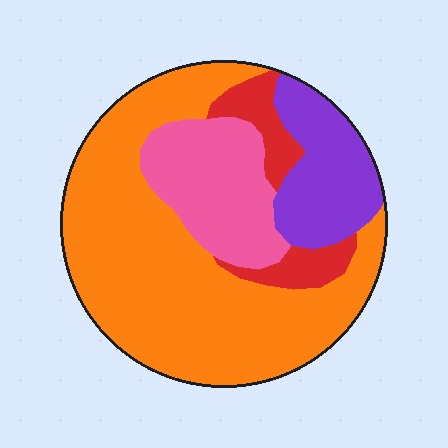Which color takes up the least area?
Red, at roughly 10%.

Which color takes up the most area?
Orange, at roughly 55%.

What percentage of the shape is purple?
Purple covers 15% of the shape.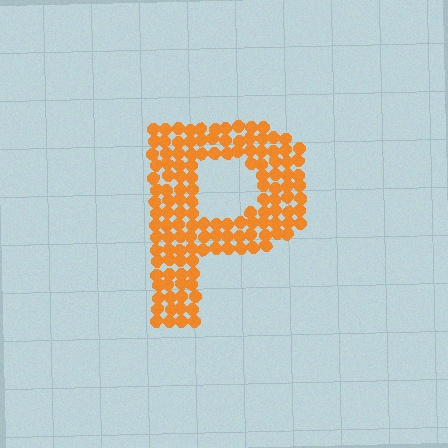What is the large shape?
The large shape is the letter P.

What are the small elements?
The small elements are circles.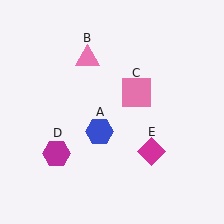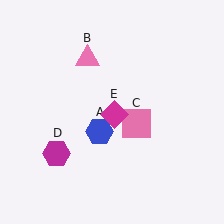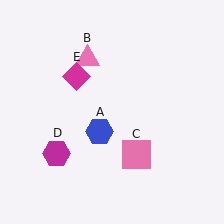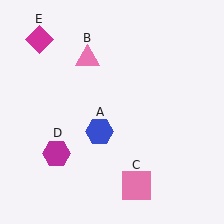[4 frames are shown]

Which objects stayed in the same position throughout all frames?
Blue hexagon (object A) and pink triangle (object B) and magenta hexagon (object D) remained stationary.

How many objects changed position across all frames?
2 objects changed position: pink square (object C), magenta diamond (object E).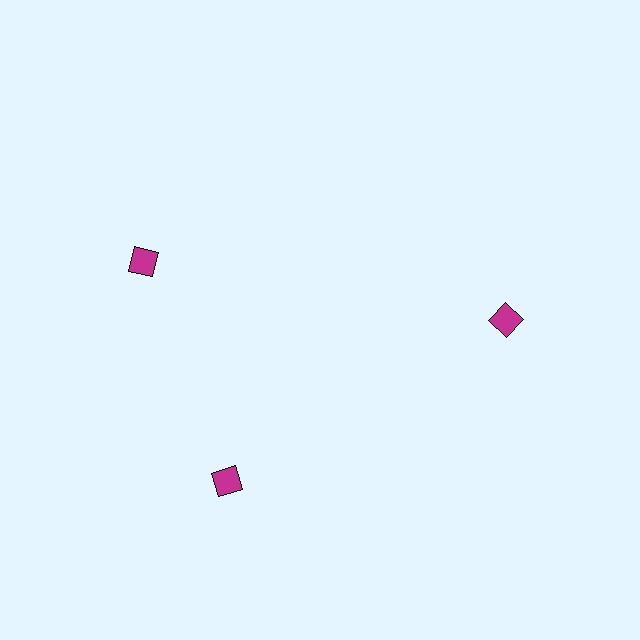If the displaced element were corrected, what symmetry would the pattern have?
It would have 3-fold rotational symmetry — the pattern would map onto itself every 120 degrees.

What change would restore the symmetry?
The symmetry would be restored by rotating it back into even spacing with its neighbors so that all 3 diamonds sit at equal angles and equal distance from the center.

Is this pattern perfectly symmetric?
No. The 3 magenta diamonds are arranged in a ring, but one element near the 11 o'clock position is rotated out of alignment along the ring, breaking the 3-fold rotational symmetry.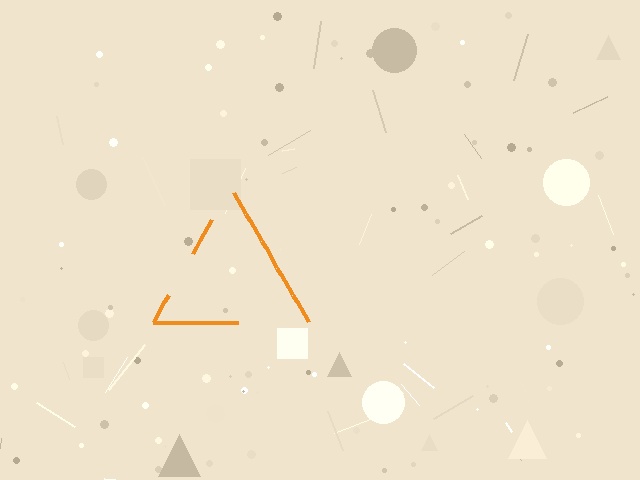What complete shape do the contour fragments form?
The contour fragments form a triangle.